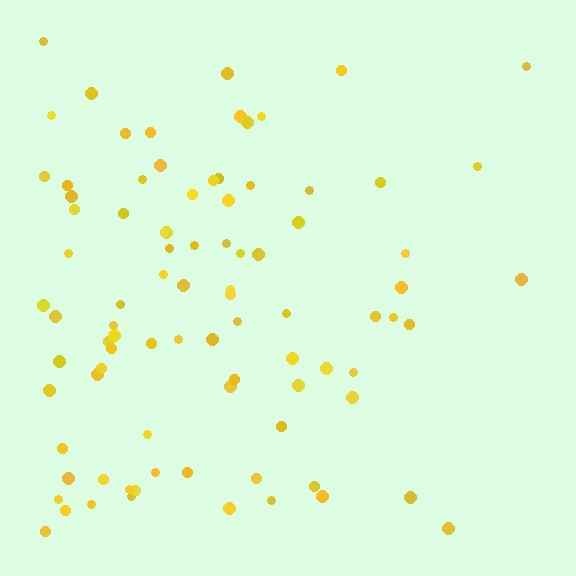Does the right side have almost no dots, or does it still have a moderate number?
Still a moderate number, just noticeably fewer than the left.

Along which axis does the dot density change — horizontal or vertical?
Horizontal.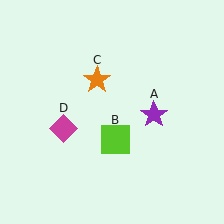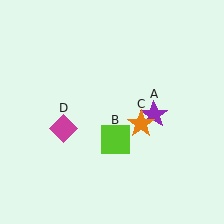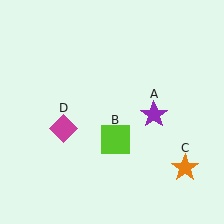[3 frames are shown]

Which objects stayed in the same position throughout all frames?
Purple star (object A) and lime square (object B) and magenta diamond (object D) remained stationary.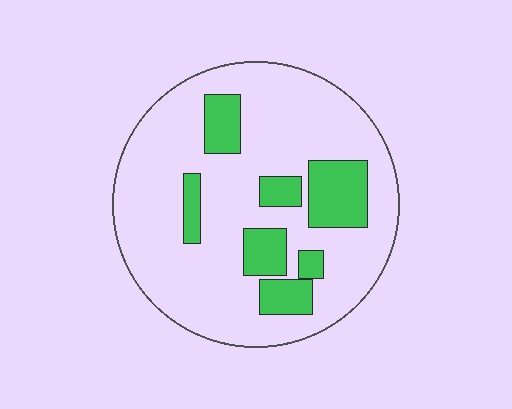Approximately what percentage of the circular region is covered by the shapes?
Approximately 20%.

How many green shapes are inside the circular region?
7.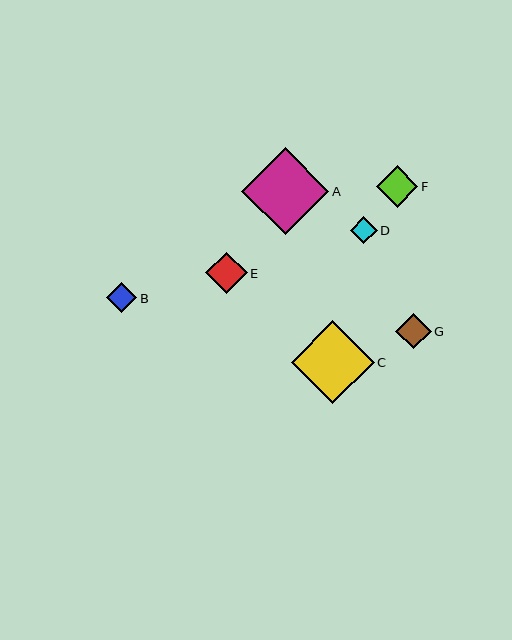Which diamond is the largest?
Diamond A is the largest with a size of approximately 87 pixels.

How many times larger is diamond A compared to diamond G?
Diamond A is approximately 2.5 times the size of diamond G.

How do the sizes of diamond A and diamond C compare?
Diamond A and diamond C are approximately the same size.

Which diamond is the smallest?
Diamond D is the smallest with a size of approximately 27 pixels.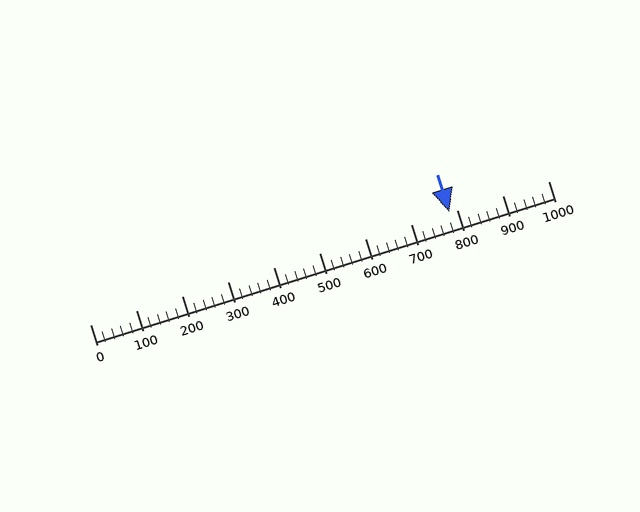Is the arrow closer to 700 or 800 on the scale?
The arrow is closer to 800.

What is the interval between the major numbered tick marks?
The major tick marks are spaced 100 units apart.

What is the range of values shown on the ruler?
The ruler shows values from 0 to 1000.